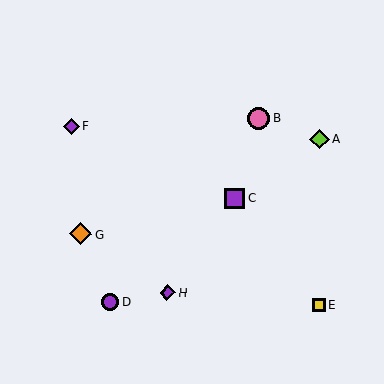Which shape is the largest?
The pink circle (labeled B) is the largest.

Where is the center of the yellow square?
The center of the yellow square is at (319, 305).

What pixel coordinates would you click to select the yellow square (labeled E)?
Click at (319, 305) to select the yellow square E.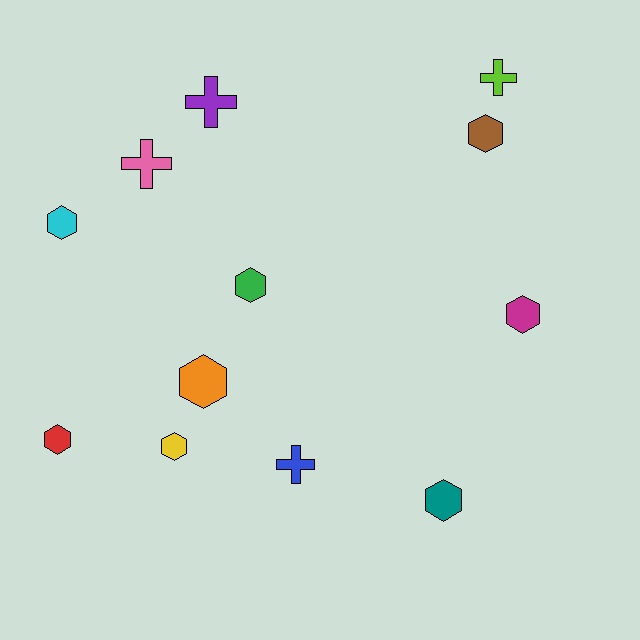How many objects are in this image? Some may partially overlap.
There are 12 objects.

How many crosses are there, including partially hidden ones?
There are 4 crosses.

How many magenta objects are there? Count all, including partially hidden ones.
There is 1 magenta object.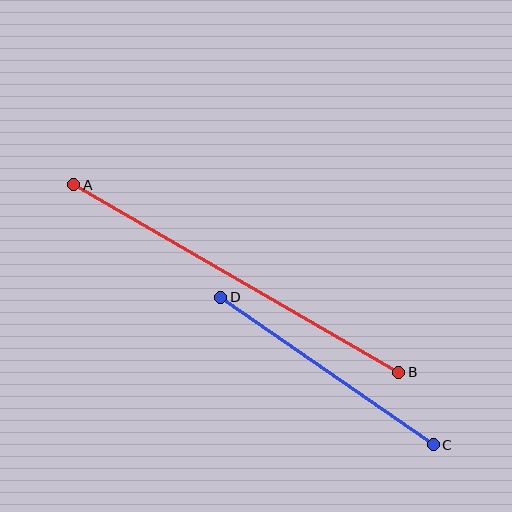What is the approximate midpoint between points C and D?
The midpoint is at approximately (327, 371) pixels.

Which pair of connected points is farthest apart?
Points A and B are farthest apart.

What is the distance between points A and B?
The distance is approximately 375 pixels.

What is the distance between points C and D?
The distance is approximately 258 pixels.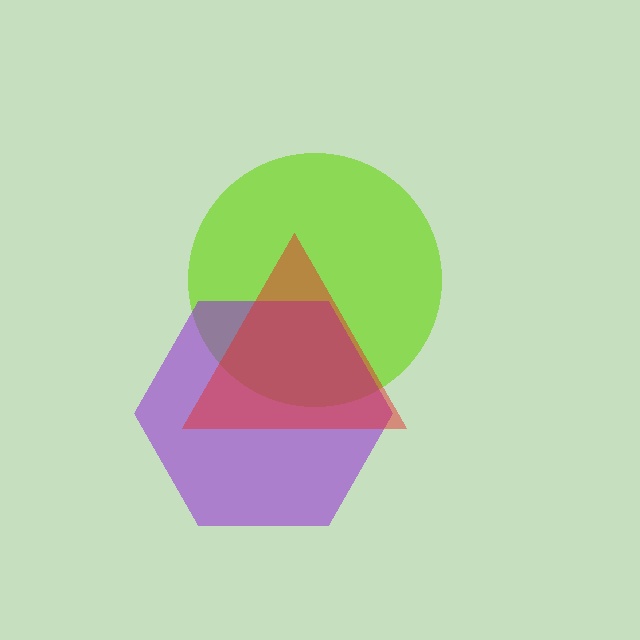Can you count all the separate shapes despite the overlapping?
Yes, there are 3 separate shapes.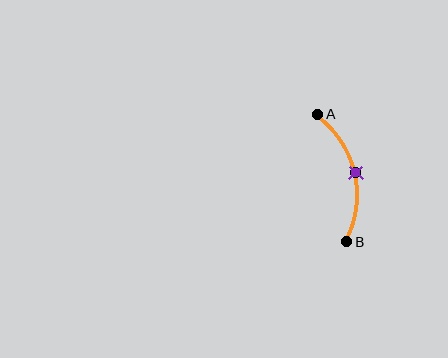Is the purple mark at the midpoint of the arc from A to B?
Yes. The purple mark lies on the arc at equal arc-length from both A and B — it is the arc midpoint.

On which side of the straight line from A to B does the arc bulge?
The arc bulges to the right of the straight line connecting A and B.